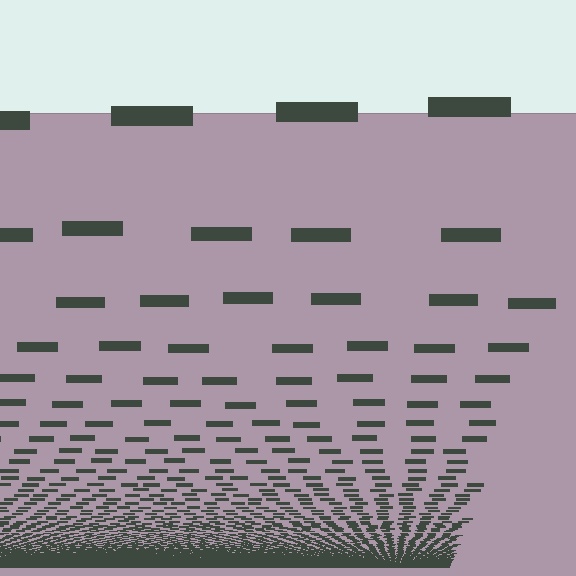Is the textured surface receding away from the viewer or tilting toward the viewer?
The surface appears to tilt toward the viewer. Texture elements get larger and sparser toward the top.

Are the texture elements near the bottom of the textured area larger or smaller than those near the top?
Smaller. The gradient is inverted — elements near the bottom are smaller and denser.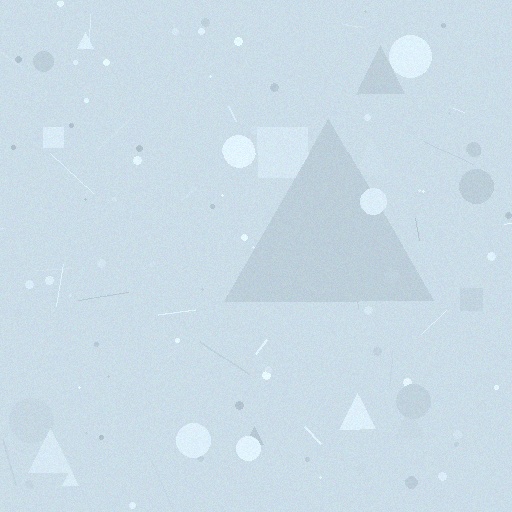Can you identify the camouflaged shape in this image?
The camouflaged shape is a triangle.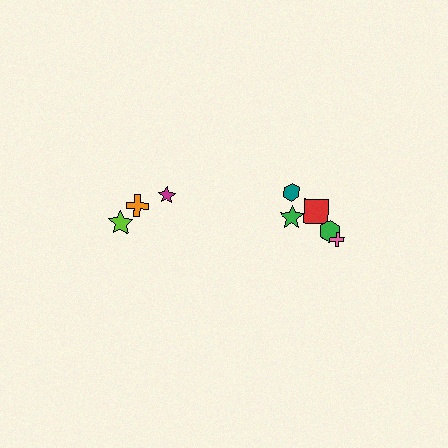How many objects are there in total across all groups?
There are 8 objects.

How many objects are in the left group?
There are 3 objects.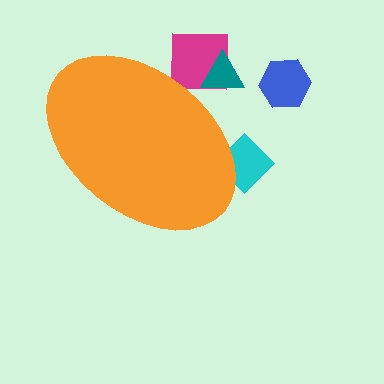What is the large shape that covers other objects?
An orange ellipse.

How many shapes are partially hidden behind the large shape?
3 shapes are partially hidden.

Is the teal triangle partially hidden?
Yes, the teal triangle is partially hidden behind the orange ellipse.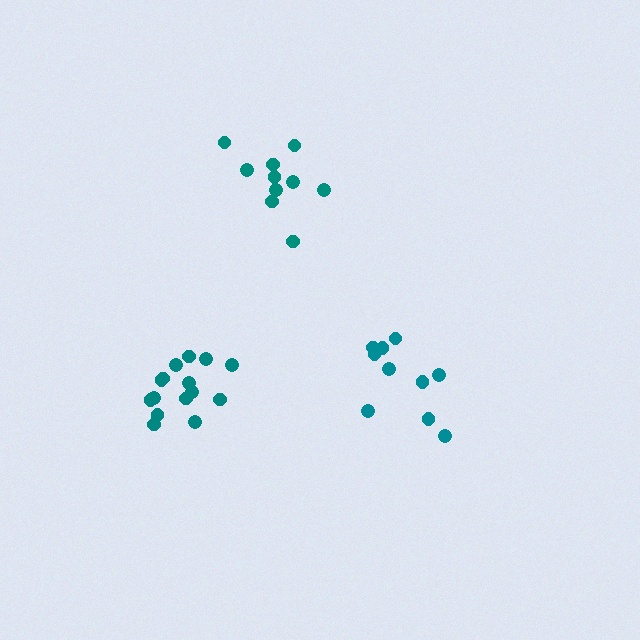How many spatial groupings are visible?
There are 3 spatial groupings.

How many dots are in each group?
Group 1: 10 dots, Group 2: 15 dots, Group 3: 10 dots (35 total).